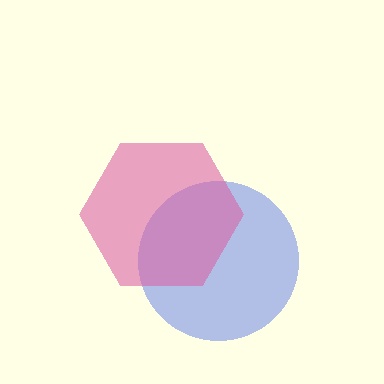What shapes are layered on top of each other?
The layered shapes are: a blue circle, a pink hexagon.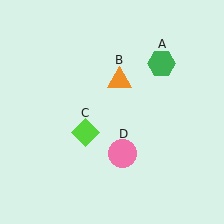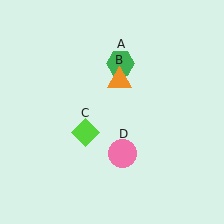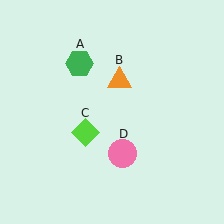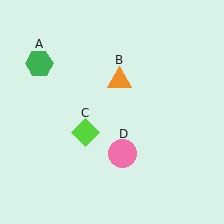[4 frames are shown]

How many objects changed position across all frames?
1 object changed position: green hexagon (object A).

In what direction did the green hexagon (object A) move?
The green hexagon (object A) moved left.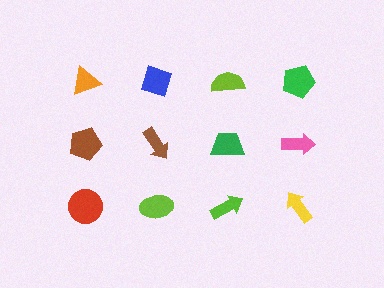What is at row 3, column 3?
A lime arrow.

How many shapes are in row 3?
4 shapes.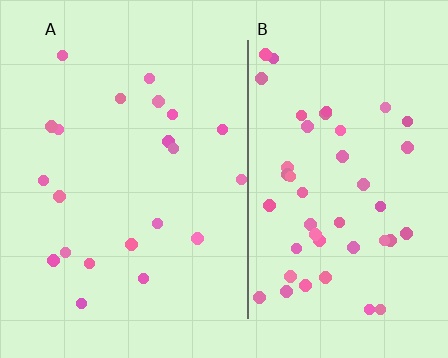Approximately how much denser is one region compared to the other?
Approximately 2.2× — region B over region A.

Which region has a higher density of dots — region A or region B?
B (the right).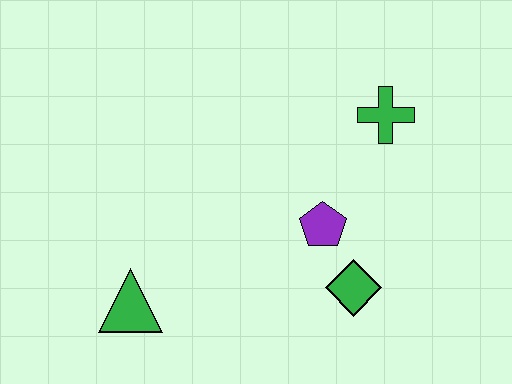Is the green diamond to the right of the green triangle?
Yes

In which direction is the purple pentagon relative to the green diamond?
The purple pentagon is above the green diamond.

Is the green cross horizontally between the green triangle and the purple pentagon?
No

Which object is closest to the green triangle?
The purple pentagon is closest to the green triangle.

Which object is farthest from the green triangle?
The green cross is farthest from the green triangle.